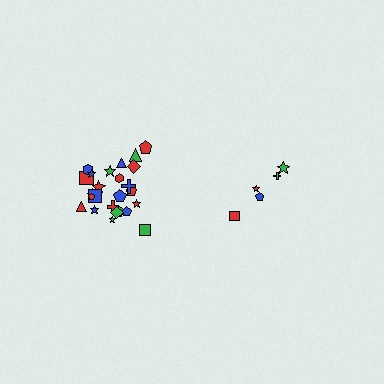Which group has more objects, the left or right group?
The left group.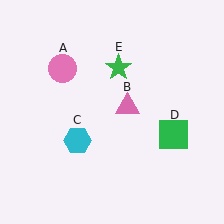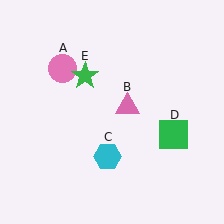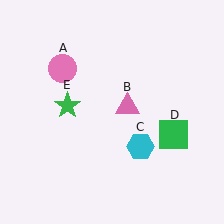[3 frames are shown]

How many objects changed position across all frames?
2 objects changed position: cyan hexagon (object C), green star (object E).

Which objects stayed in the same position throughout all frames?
Pink circle (object A) and pink triangle (object B) and green square (object D) remained stationary.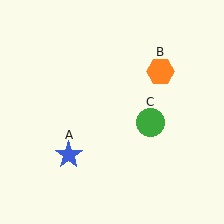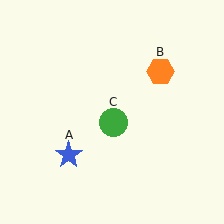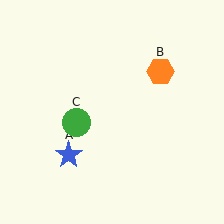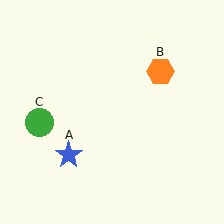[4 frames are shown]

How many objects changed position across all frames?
1 object changed position: green circle (object C).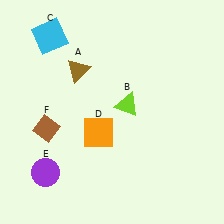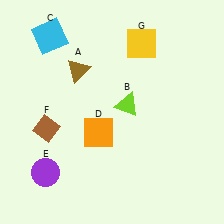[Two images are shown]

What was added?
A yellow square (G) was added in Image 2.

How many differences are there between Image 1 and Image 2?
There is 1 difference between the two images.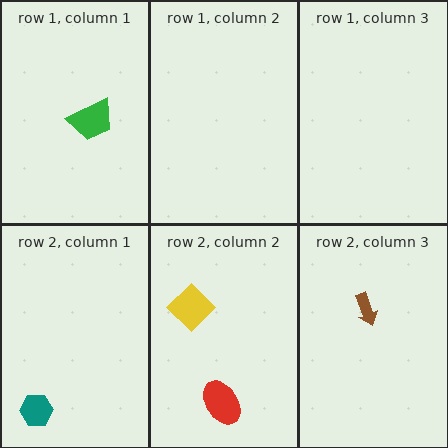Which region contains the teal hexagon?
The row 2, column 1 region.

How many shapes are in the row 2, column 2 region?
2.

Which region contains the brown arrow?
The row 2, column 3 region.